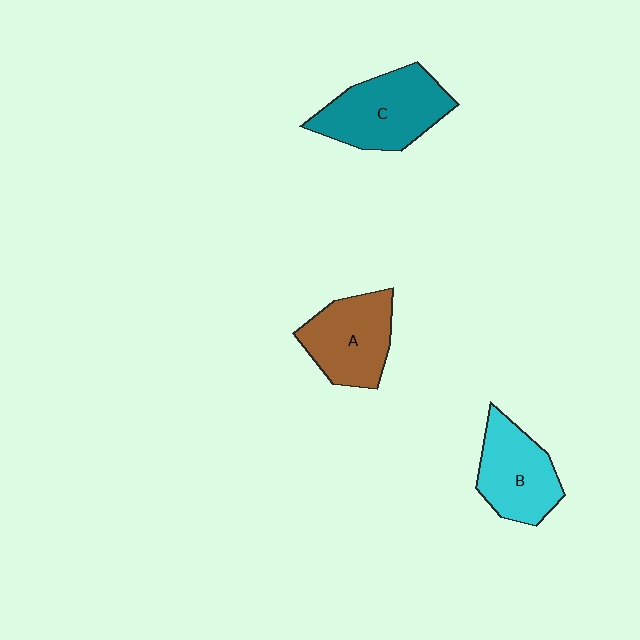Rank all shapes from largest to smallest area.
From largest to smallest: C (teal), A (brown), B (cyan).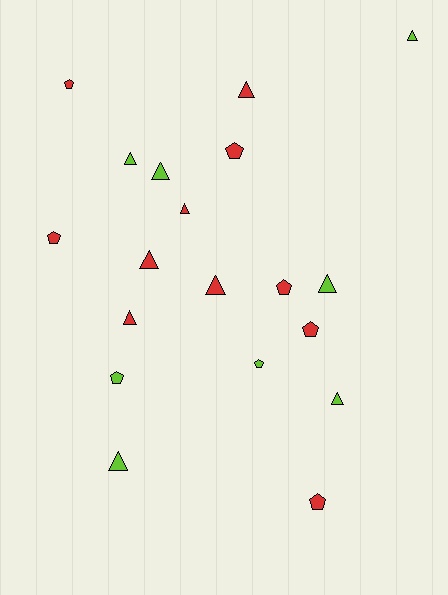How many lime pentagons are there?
There are 2 lime pentagons.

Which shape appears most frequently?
Triangle, with 11 objects.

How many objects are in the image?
There are 19 objects.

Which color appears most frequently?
Red, with 11 objects.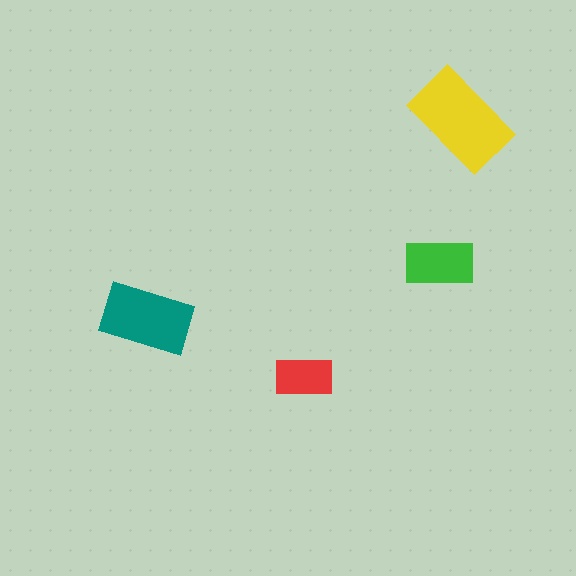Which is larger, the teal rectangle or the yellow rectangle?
The yellow one.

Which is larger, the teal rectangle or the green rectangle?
The teal one.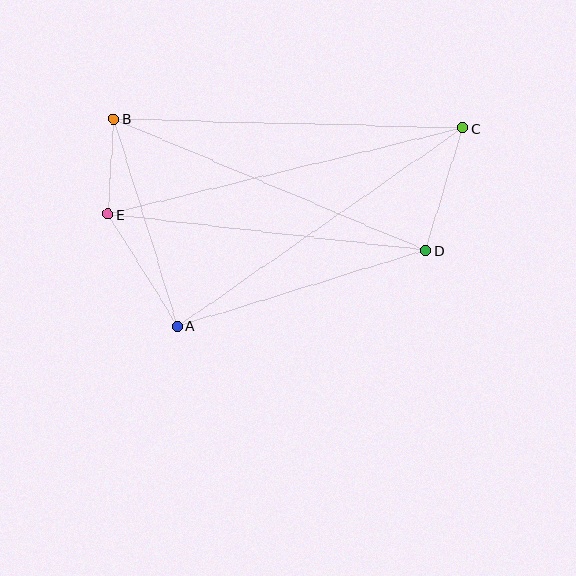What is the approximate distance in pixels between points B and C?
The distance between B and C is approximately 349 pixels.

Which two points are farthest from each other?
Points C and E are farthest from each other.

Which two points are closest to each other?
Points B and E are closest to each other.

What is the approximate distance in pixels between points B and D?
The distance between B and D is approximately 338 pixels.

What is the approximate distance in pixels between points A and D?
The distance between A and D is approximately 259 pixels.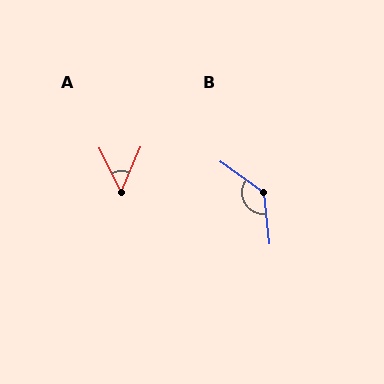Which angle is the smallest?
A, at approximately 49 degrees.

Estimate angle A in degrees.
Approximately 49 degrees.